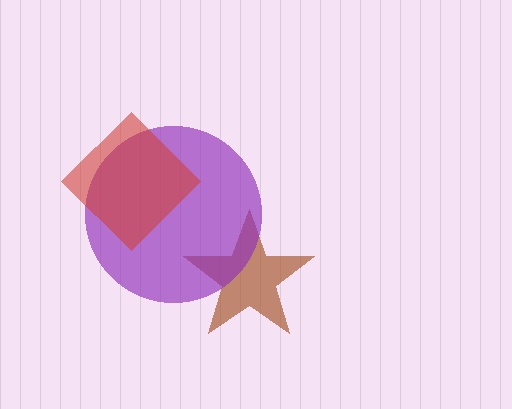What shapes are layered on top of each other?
The layered shapes are: a brown star, a purple circle, a red diamond.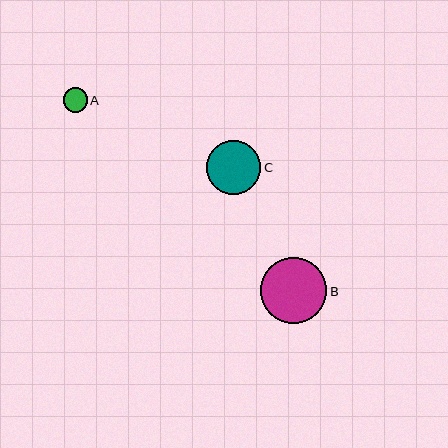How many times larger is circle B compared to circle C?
Circle B is approximately 1.2 times the size of circle C.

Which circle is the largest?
Circle B is the largest with a size of approximately 66 pixels.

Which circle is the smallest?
Circle A is the smallest with a size of approximately 24 pixels.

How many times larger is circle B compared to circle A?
Circle B is approximately 2.7 times the size of circle A.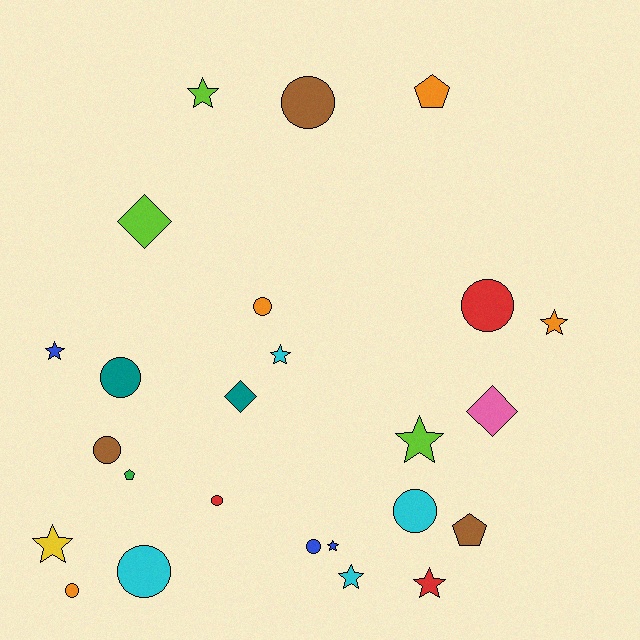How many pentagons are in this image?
There are 3 pentagons.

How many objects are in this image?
There are 25 objects.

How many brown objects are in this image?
There are 3 brown objects.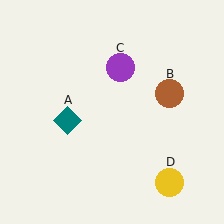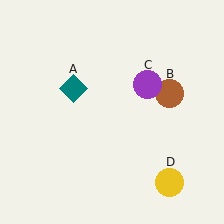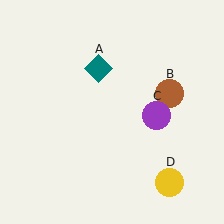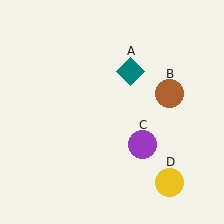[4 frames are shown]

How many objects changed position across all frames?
2 objects changed position: teal diamond (object A), purple circle (object C).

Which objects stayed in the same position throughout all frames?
Brown circle (object B) and yellow circle (object D) remained stationary.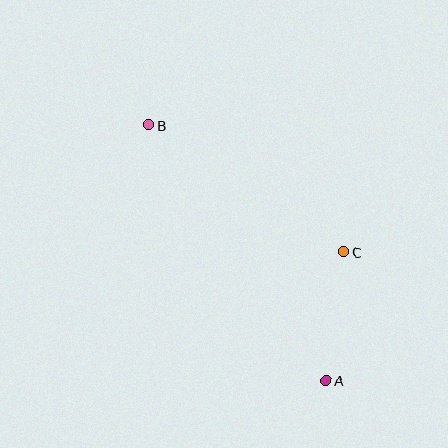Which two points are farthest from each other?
Points A and B are farthest from each other.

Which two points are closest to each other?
Points A and C are closest to each other.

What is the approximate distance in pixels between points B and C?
The distance between B and C is approximately 233 pixels.